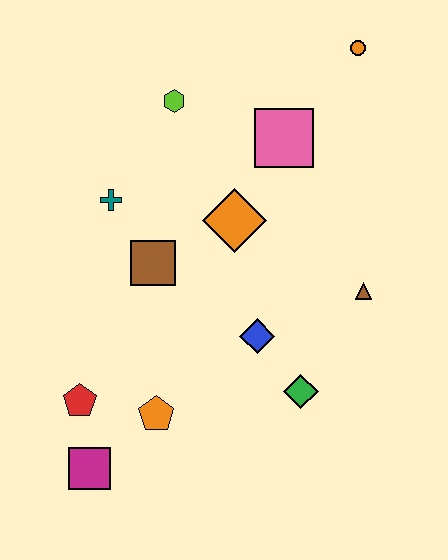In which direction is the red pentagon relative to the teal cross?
The red pentagon is below the teal cross.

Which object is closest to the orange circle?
The pink square is closest to the orange circle.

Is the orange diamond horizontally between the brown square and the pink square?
Yes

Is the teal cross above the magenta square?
Yes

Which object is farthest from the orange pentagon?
The orange circle is farthest from the orange pentagon.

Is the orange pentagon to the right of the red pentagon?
Yes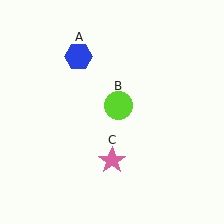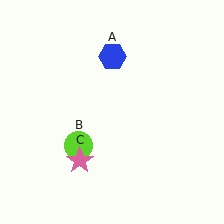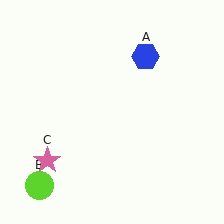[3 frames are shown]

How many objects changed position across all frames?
3 objects changed position: blue hexagon (object A), lime circle (object B), pink star (object C).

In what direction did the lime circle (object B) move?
The lime circle (object B) moved down and to the left.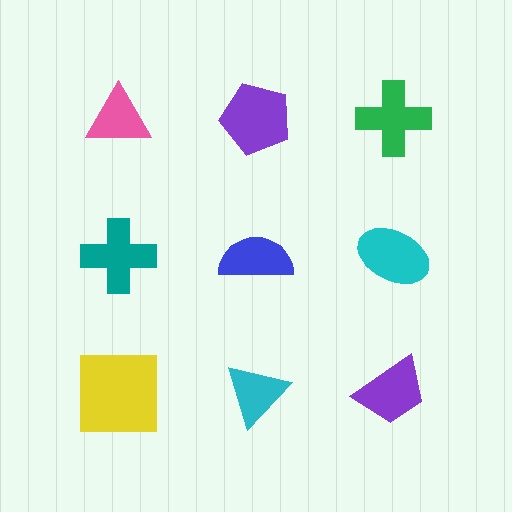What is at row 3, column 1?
A yellow square.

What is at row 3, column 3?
A purple trapezoid.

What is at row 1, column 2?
A purple pentagon.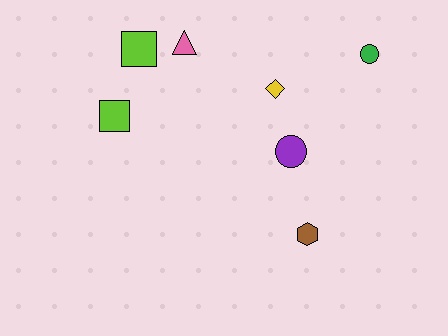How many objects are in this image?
There are 7 objects.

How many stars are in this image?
There are no stars.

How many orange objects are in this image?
There are no orange objects.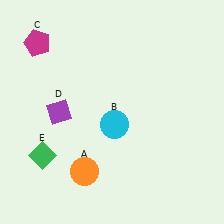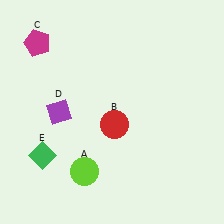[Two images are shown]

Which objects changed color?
A changed from orange to lime. B changed from cyan to red.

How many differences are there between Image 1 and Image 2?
There are 2 differences between the two images.